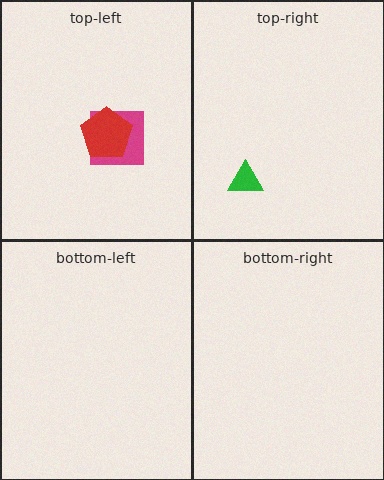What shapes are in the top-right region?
The green triangle.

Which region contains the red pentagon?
The top-left region.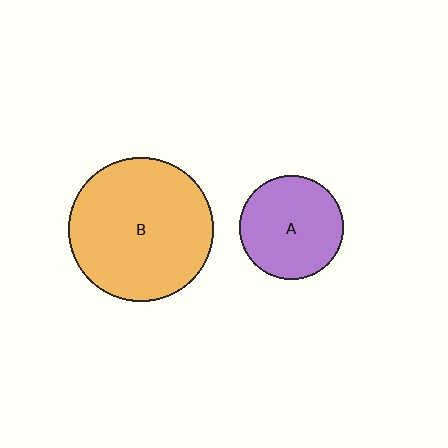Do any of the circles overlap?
No, none of the circles overlap.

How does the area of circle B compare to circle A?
Approximately 1.9 times.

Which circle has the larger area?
Circle B (orange).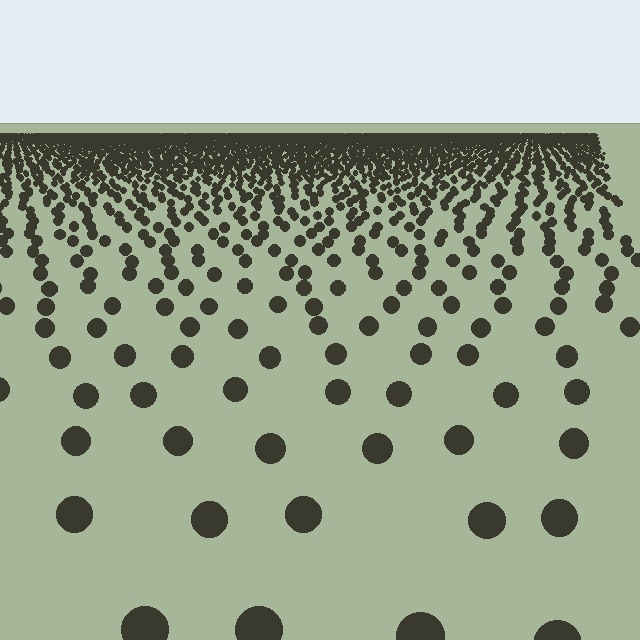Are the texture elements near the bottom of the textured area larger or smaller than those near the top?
Larger. Near the bottom, elements are closer to the viewer and appear at a bigger on-screen size.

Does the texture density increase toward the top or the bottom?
Density increases toward the top.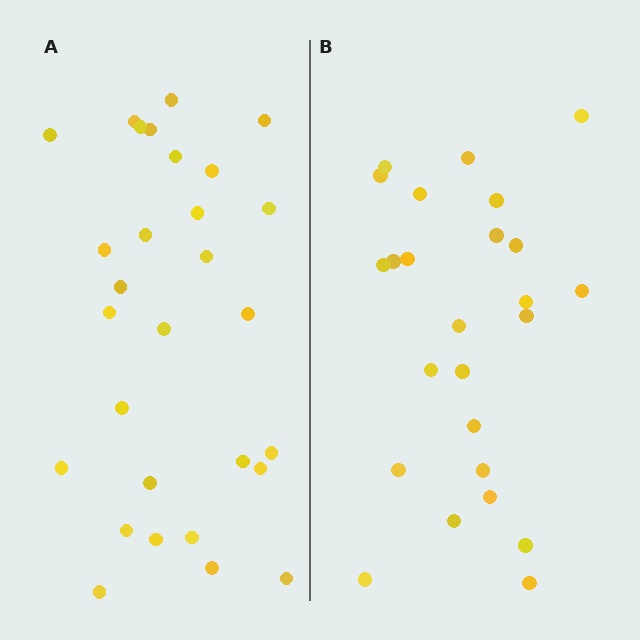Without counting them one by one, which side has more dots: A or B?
Region A (the left region) has more dots.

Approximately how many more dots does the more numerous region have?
Region A has about 4 more dots than region B.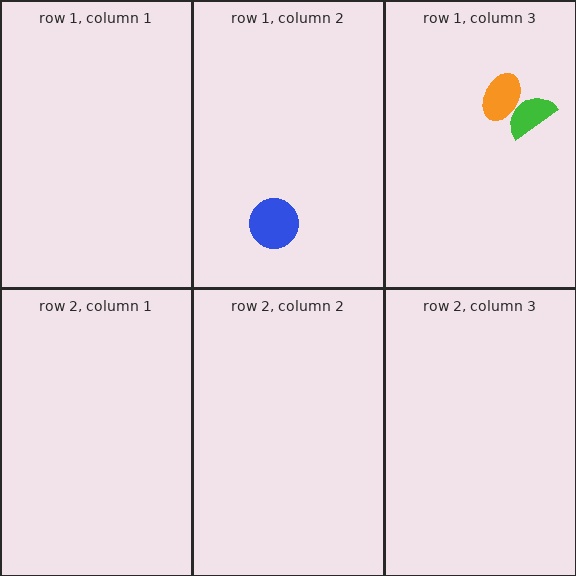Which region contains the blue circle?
The row 1, column 2 region.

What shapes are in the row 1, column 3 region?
The orange ellipse, the green semicircle.